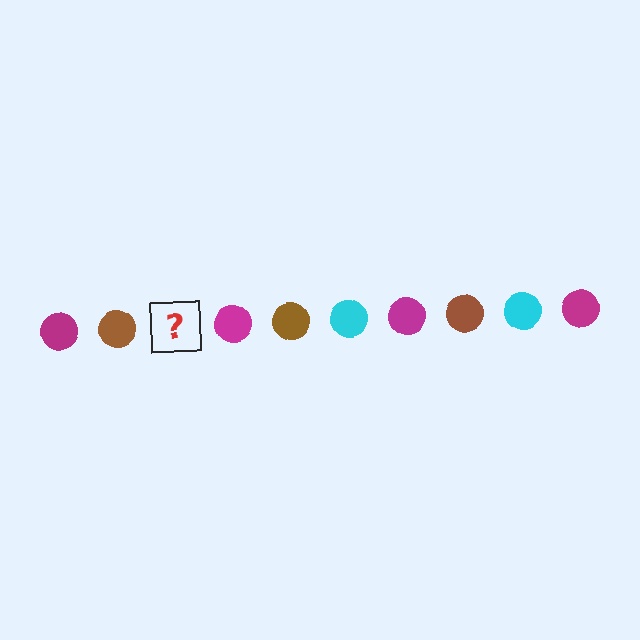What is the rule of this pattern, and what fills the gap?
The rule is that the pattern cycles through magenta, brown, cyan circles. The gap should be filled with a cyan circle.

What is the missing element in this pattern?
The missing element is a cyan circle.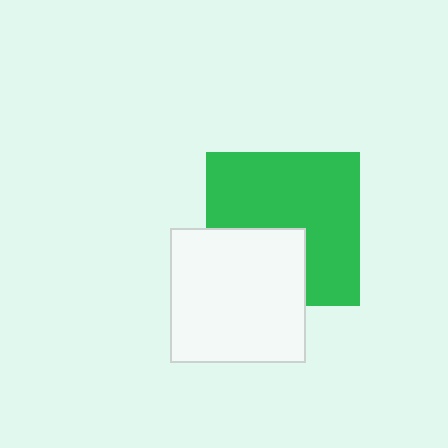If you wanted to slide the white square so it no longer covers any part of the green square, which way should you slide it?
Slide it down — that is the most direct way to separate the two shapes.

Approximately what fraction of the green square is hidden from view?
Roughly 33% of the green square is hidden behind the white square.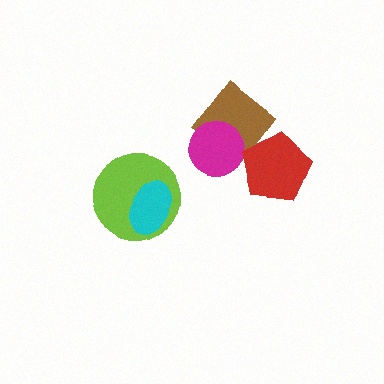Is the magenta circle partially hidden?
No, no other shape covers it.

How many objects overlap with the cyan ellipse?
1 object overlaps with the cyan ellipse.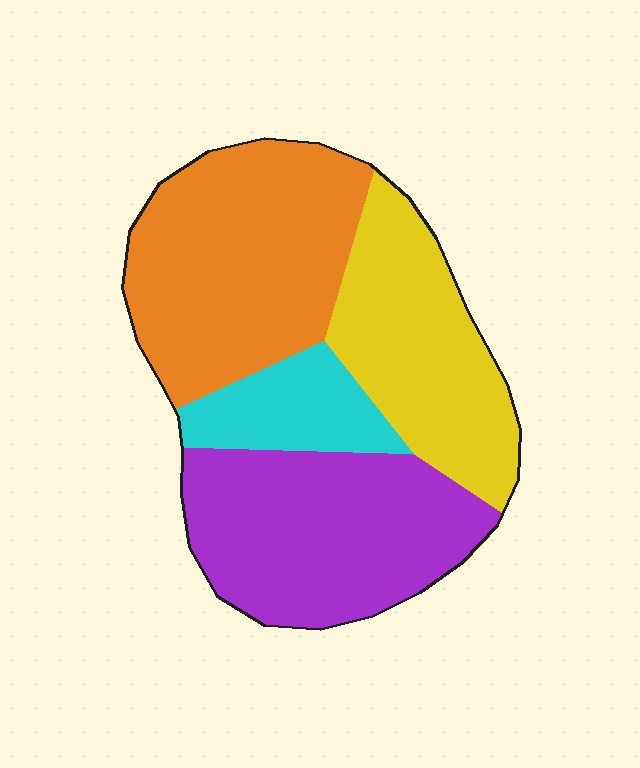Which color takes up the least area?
Cyan, at roughly 10%.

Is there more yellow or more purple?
Purple.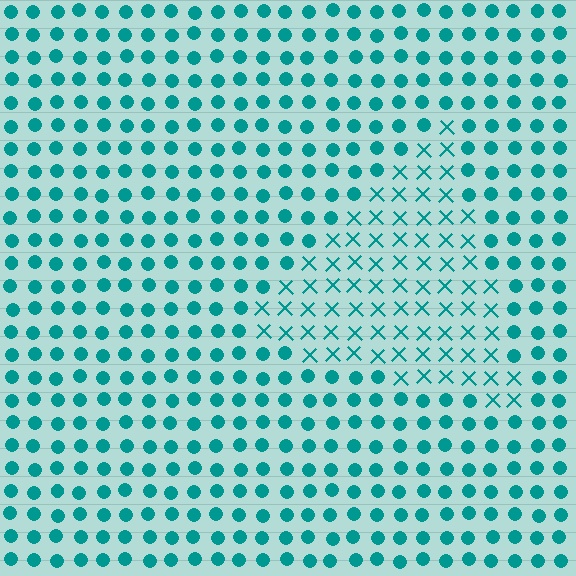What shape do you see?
I see a triangle.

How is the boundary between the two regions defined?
The boundary is defined by a change in element shape: X marks inside vs. circles outside. All elements share the same color and spacing.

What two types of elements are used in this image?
The image uses X marks inside the triangle region and circles outside it.